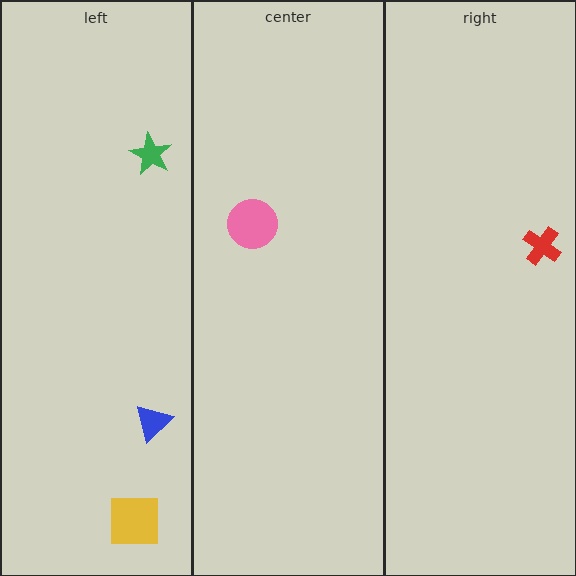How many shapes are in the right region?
1.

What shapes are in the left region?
The green star, the blue triangle, the yellow square.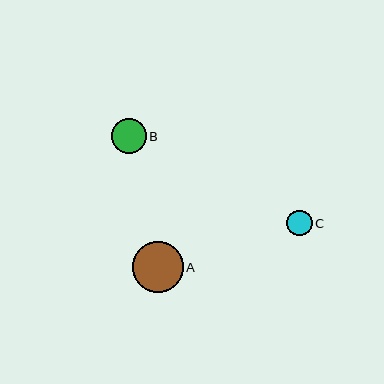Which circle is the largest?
Circle A is the largest with a size of approximately 51 pixels.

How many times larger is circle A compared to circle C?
Circle A is approximately 2.0 times the size of circle C.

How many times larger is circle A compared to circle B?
Circle A is approximately 1.5 times the size of circle B.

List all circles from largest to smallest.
From largest to smallest: A, B, C.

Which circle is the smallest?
Circle C is the smallest with a size of approximately 25 pixels.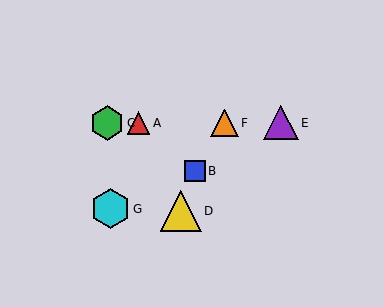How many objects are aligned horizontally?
4 objects (A, C, E, F) are aligned horizontally.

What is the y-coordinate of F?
Object F is at y≈123.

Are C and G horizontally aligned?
No, C is at y≈123 and G is at y≈209.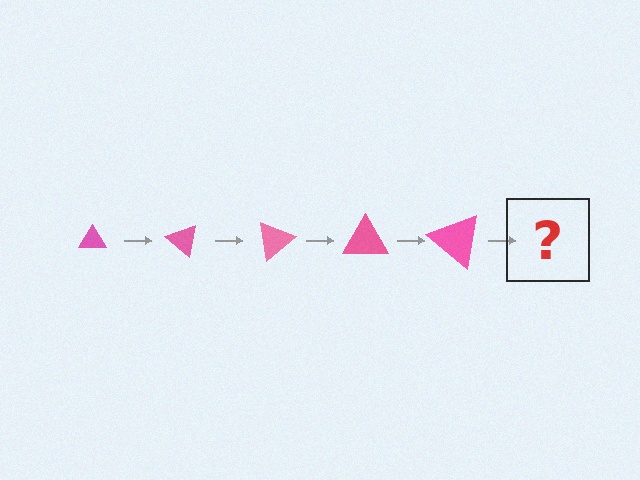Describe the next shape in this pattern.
It should be a triangle, larger than the previous one and rotated 200 degrees from the start.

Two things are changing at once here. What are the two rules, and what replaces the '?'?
The two rules are that the triangle grows larger each step and it rotates 40 degrees each step. The '?' should be a triangle, larger than the previous one and rotated 200 degrees from the start.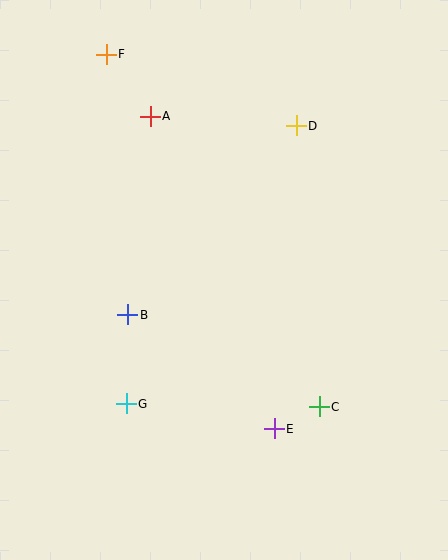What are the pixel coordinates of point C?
Point C is at (319, 407).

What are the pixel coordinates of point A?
Point A is at (150, 116).